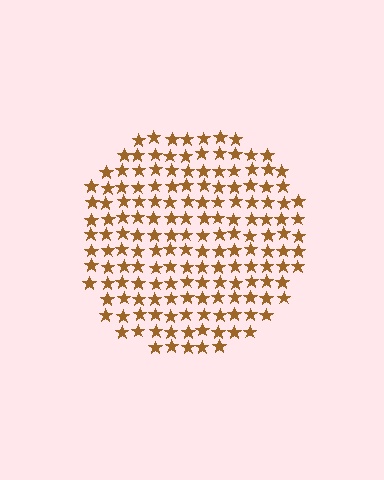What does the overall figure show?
The overall figure shows a circle.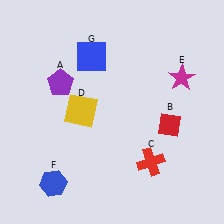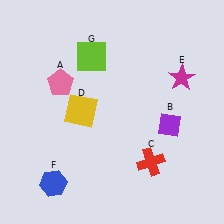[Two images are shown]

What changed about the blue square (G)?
In Image 1, G is blue. In Image 2, it changed to lime.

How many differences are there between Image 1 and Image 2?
There are 3 differences between the two images.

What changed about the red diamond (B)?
In Image 1, B is red. In Image 2, it changed to purple.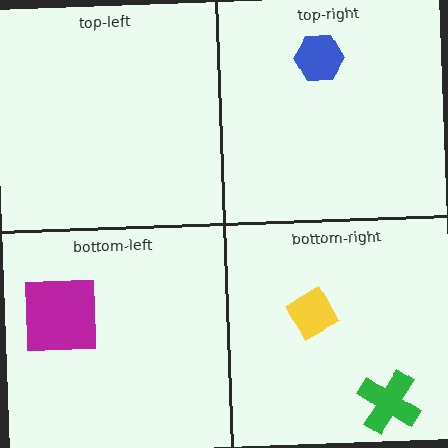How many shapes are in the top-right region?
1.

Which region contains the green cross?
The bottom-right region.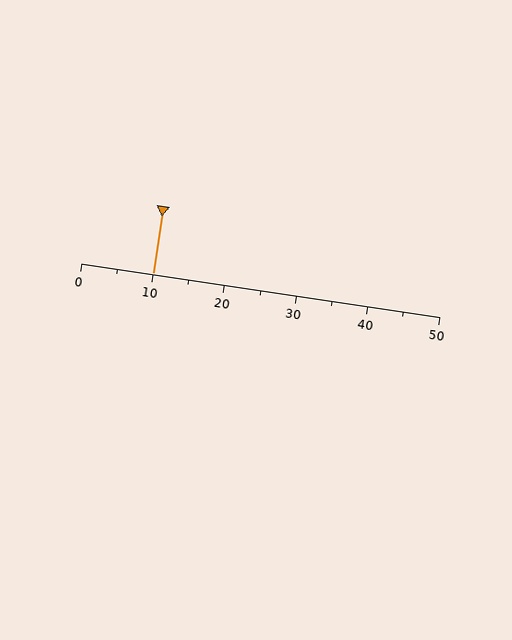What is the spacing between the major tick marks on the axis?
The major ticks are spaced 10 apart.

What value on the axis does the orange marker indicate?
The marker indicates approximately 10.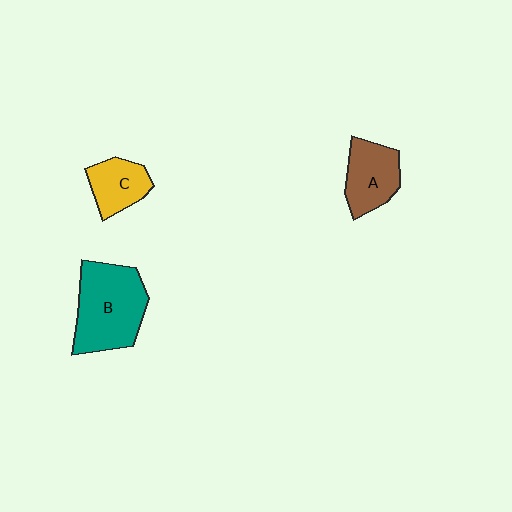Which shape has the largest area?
Shape B (teal).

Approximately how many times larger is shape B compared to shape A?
Approximately 1.6 times.